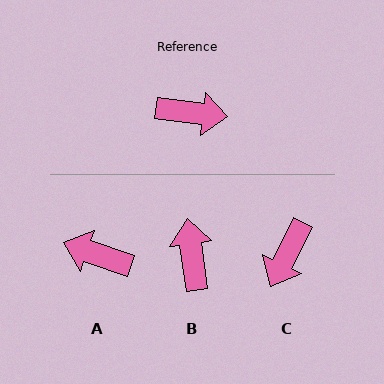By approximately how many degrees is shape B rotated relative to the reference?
Approximately 105 degrees counter-clockwise.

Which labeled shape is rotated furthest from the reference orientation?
A, about 168 degrees away.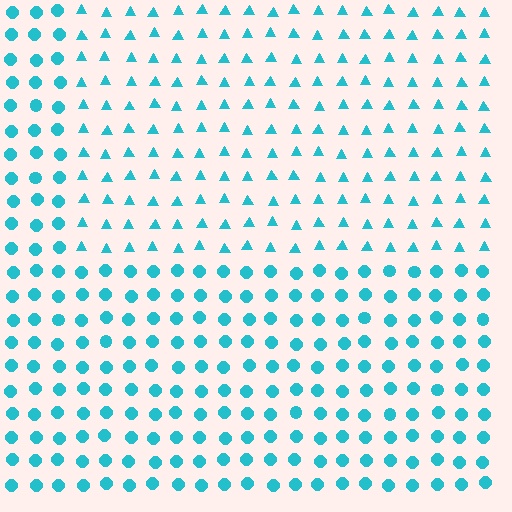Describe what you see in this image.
The image is filled with small cyan elements arranged in a uniform grid. A rectangle-shaped region contains triangles, while the surrounding area contains circles. The boundary is defined purely by the change in element shape.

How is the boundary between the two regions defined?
The boundary is defined by a change in element shape: triangles inside vs. circles outside. All elements share the same color and spacing.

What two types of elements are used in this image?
The image uses triangles inside the rectangle region and circles outside it.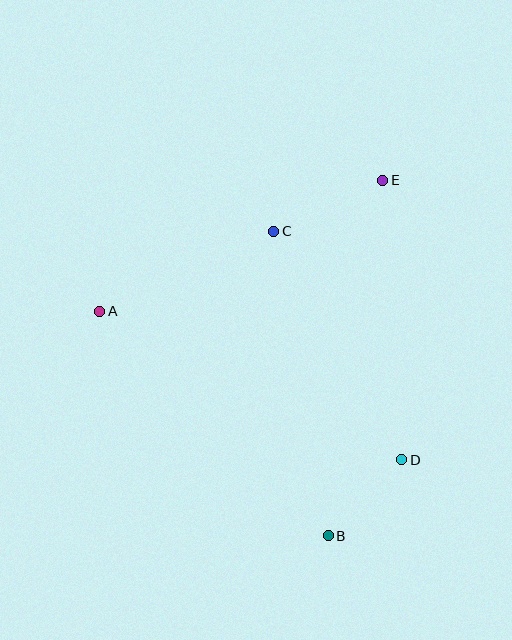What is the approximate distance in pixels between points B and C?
The distance between B and C is approximately 310 pixels.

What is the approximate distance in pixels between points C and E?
The distance between C and E is approximately 120 pixels.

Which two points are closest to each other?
Points B and D are closest to each other.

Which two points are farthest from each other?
Points B and E are farthest from each other.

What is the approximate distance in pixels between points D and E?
The distance between D and E is approximately 280 pixels.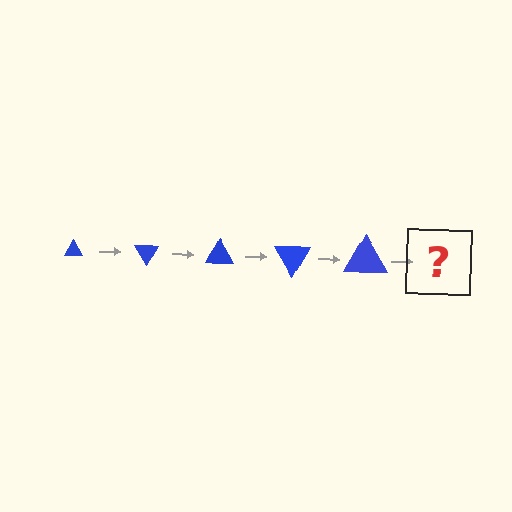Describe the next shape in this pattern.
It should be a triangle, larger than the previous one and rotated 300 degrees from the start.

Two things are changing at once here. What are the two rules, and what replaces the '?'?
The two rules are that the triangle grows larger each step and it rotates 60 degrees each step. The '?' should be a triangle, larger than the previous one and rotated 300 degrees from the start.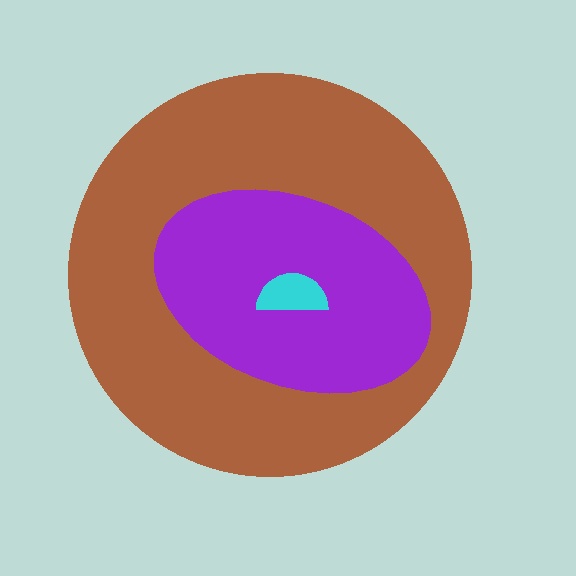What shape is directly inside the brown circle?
The purple ellipse.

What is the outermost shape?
The brown circle.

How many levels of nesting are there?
3.